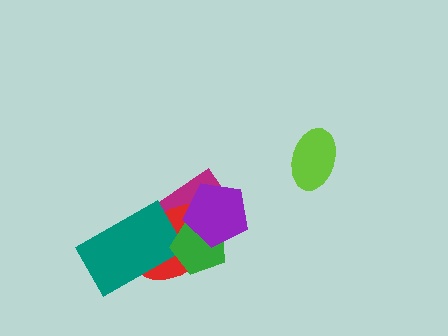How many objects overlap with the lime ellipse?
0 objects overlap with the lime ellipse.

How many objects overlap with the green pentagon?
4 objects overlap with the green pentagon.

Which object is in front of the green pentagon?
The purple pentagon is in front of the green pentagon.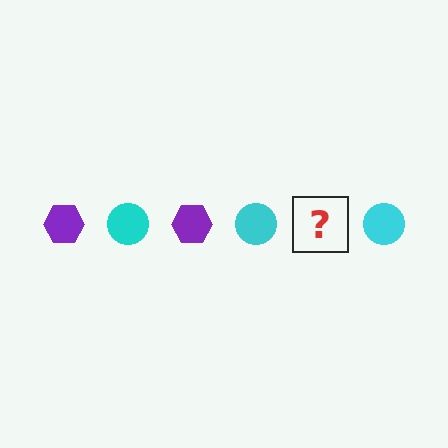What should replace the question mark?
The question mark should be replaced with a purple hexagon.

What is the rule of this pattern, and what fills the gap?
The rule is that the pattern alternates between purple hexagon and cyan circle. The gap should be filled with a purple hexagon.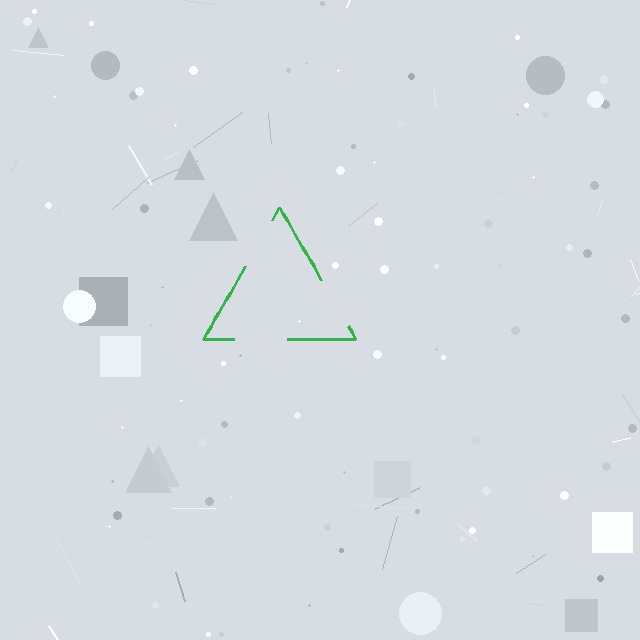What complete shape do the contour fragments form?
The contour fragments form a triangle.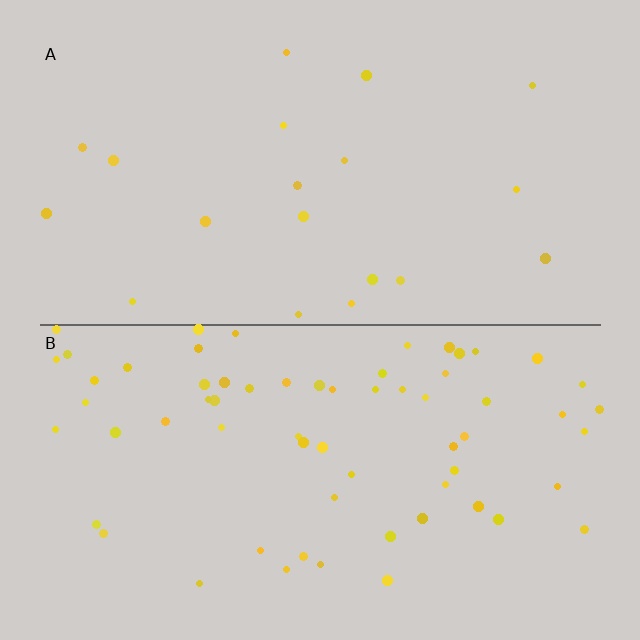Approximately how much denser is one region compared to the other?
Approximately 3.4× — region B over region A.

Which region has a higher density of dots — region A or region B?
B (the bottom).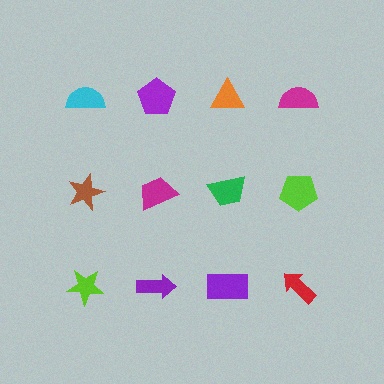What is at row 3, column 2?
A purple arrow.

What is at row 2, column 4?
A lime pentagon.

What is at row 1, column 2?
A purple pentagon.